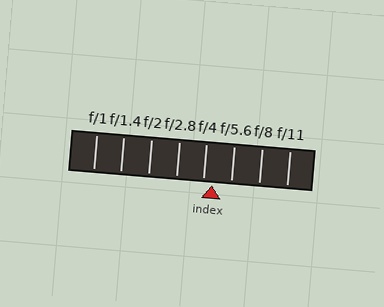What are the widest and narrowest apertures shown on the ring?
The widest aperture shown is f/1 and the narrowest is f/11.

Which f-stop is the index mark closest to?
The index mark is closest to f/4.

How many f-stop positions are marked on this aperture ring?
There are 8 f-stop positions marked.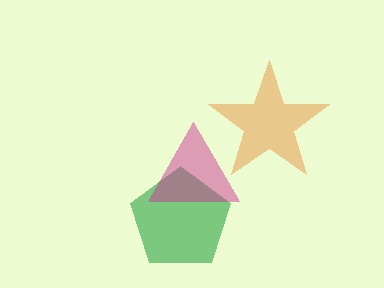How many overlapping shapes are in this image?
There are 3 overlapping shapes in the image.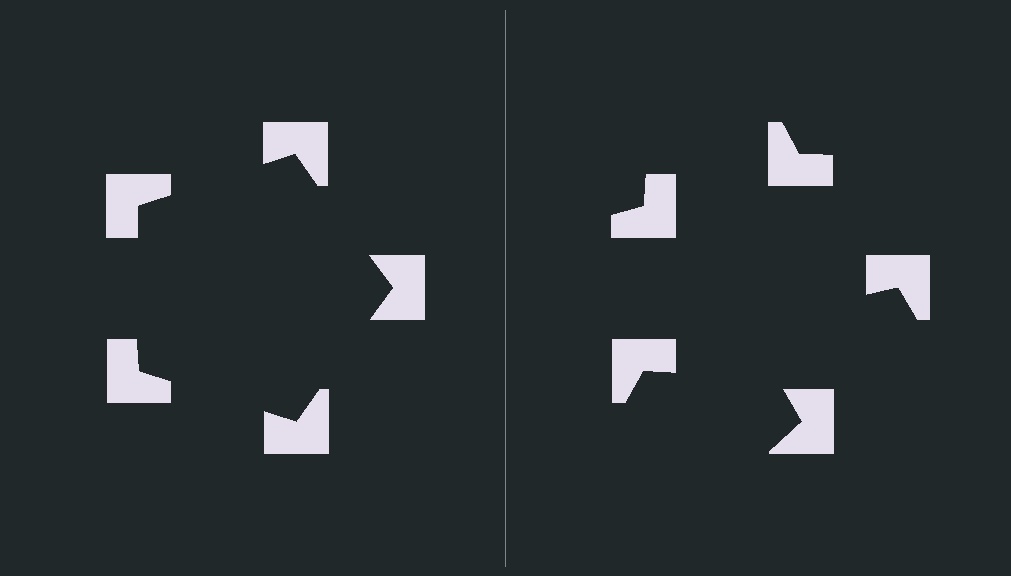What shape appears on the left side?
An illusory pentagon.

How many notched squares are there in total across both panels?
10 — 5 on each side.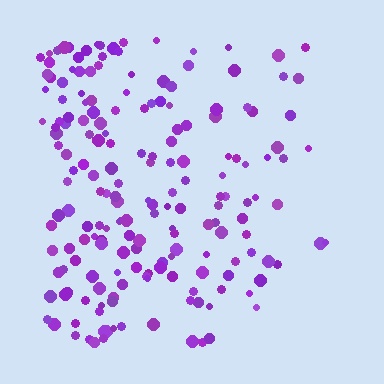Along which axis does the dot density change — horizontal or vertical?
Horizontal.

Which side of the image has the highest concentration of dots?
The left.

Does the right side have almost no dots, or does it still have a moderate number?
Still a moderate number, just noticeably fewer than the left.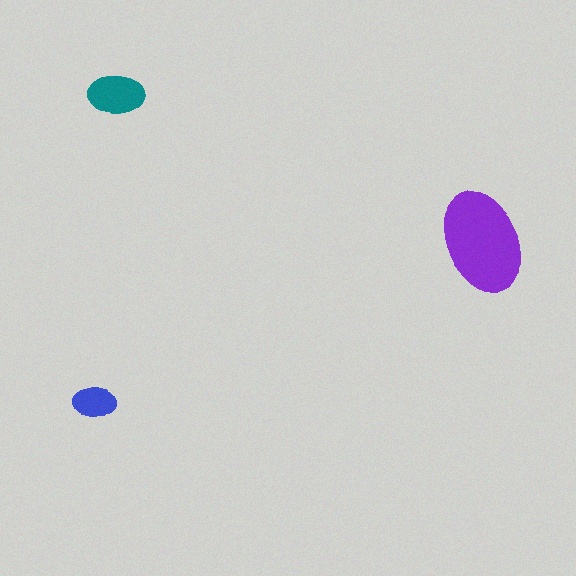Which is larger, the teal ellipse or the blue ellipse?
The teal one.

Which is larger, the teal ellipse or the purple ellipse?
The purple one.